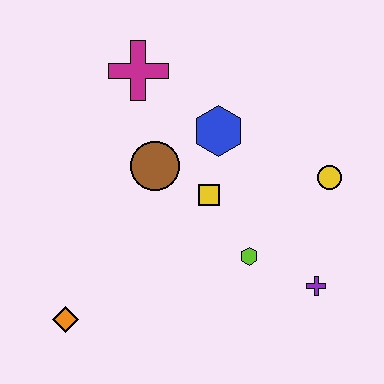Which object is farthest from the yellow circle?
The orange diamond is farthest from the yellow circle.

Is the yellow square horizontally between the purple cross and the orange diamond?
Yes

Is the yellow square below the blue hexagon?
Yes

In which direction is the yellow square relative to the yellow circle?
The yellow square is to the left of the yellow circle.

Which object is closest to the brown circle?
The yellow square is closest to the brown circle.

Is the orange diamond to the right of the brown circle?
No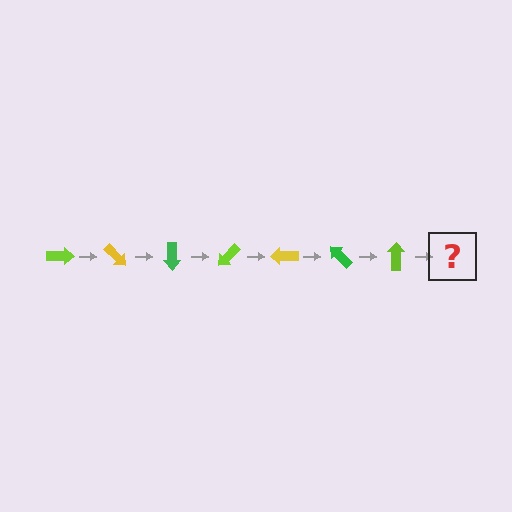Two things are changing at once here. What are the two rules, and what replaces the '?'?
The two rules are that it rotates 45 degrees each step and the color cycles through lime, yellow, and green. The '?' should be a yellow arrow, rotated 315 degrees from the start.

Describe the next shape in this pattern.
It should be a yellow arrow, rotated 315 degrees from the start.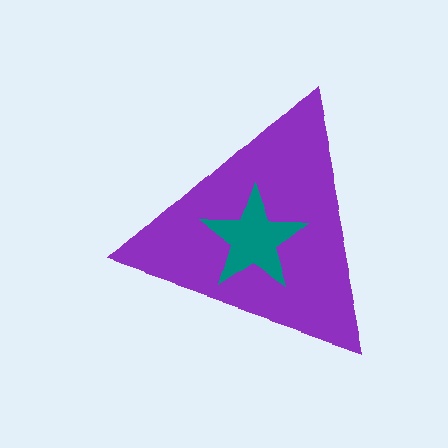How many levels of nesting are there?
2.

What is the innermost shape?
The teal star.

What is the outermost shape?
The purple triangle.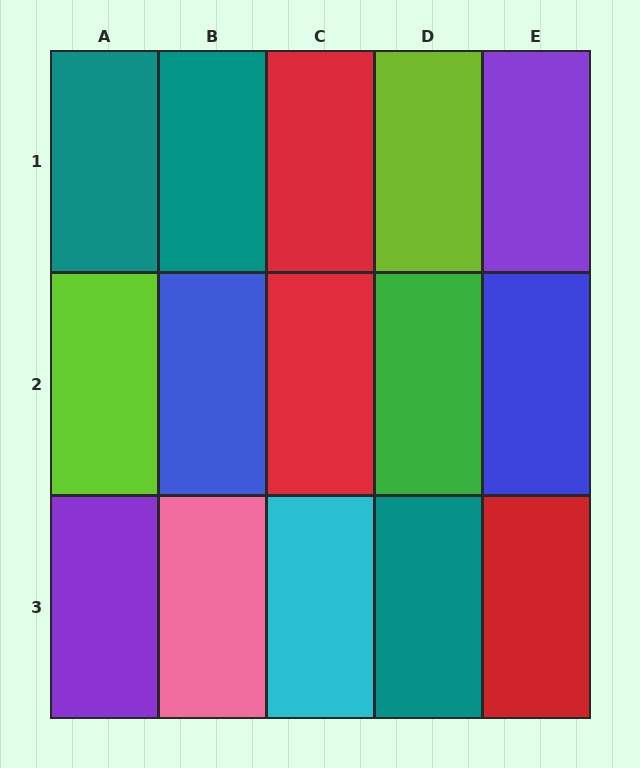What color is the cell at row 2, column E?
Blue.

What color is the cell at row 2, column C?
Red.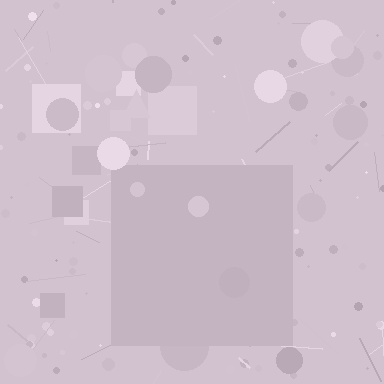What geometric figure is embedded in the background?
A square is embedded in the background.